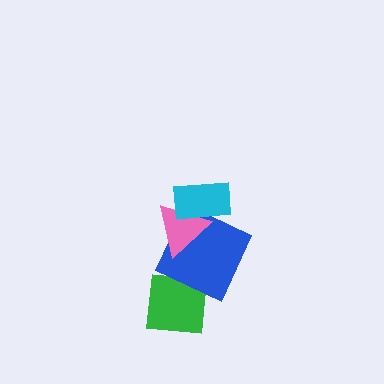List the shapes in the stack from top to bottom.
From top to bottom: the cyan rectangle, the pink triangle, the blue square, the green square.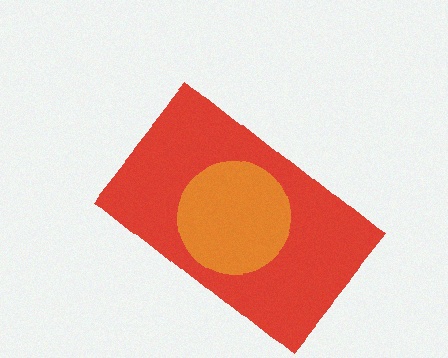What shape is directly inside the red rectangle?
The orange circle.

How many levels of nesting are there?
2.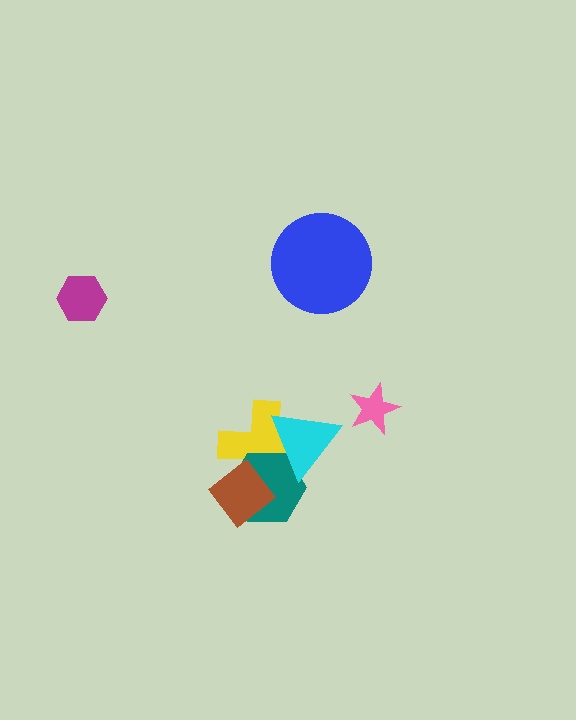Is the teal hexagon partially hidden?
Yes, it is partially covered by another shape.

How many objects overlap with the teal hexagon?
3 objects overlap with the teal hexagon.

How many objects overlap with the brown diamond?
2 objects overlap with the brown diamond.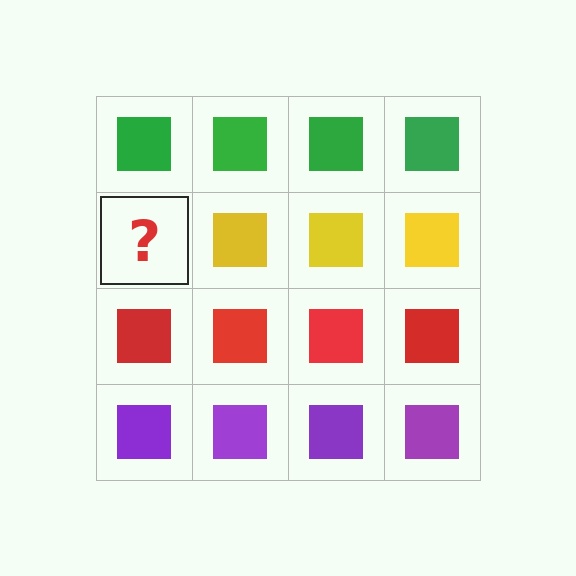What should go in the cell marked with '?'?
The missing cell should contain a yellow square.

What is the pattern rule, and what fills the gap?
The rule is that each row has a consistent color. The gap should be filled with a yellow square.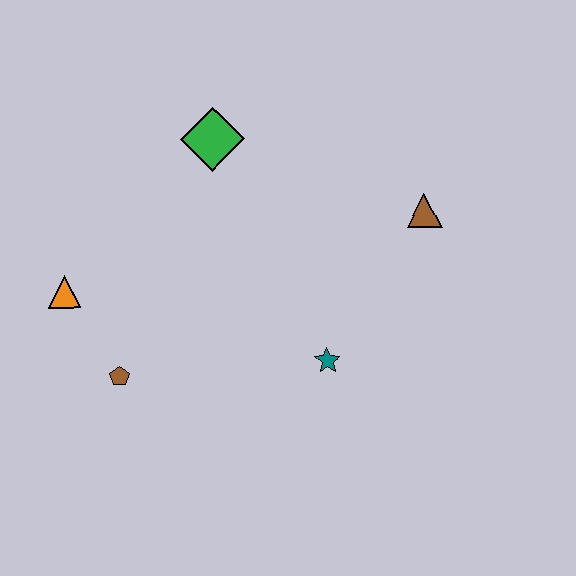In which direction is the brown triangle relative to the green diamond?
The brown triangle is to the right of the green diamond.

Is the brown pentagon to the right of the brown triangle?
No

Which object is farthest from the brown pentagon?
The brown triangle is farthest from the brown pentagon.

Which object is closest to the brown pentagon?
The orange triangle is closest to the brown pentagon.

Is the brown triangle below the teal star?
No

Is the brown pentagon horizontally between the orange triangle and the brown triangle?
Yes